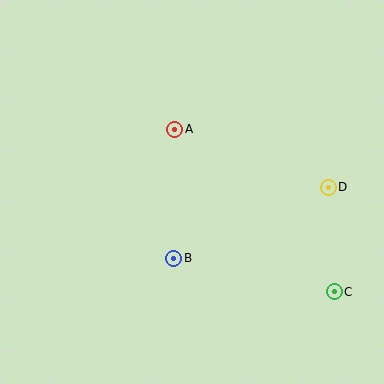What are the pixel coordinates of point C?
Point C is at (334, 292).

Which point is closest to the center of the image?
Point A at (175, 129) is closest to the center.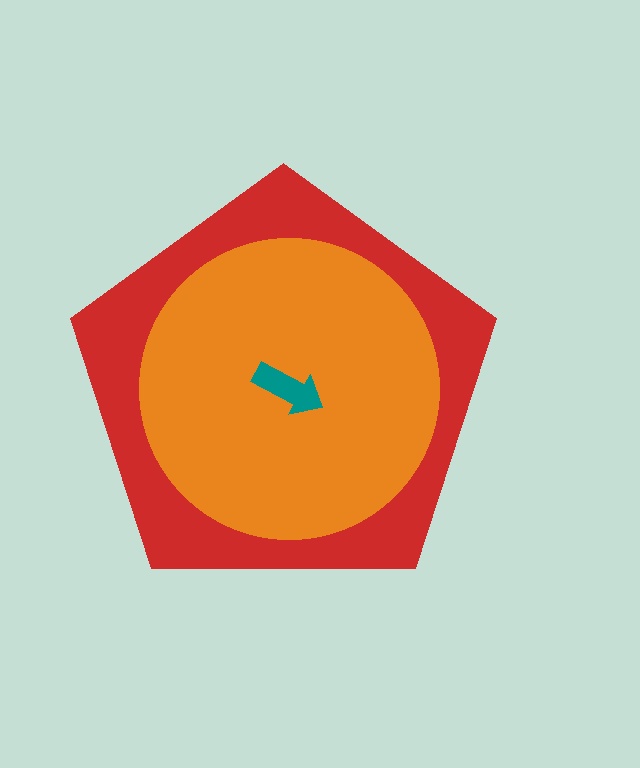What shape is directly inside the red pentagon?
The orange circle.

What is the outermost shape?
The red pentagon.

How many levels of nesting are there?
3.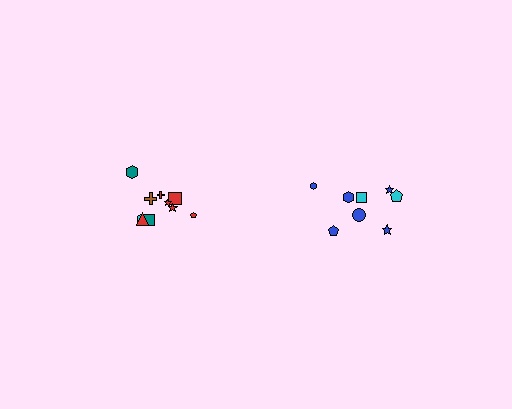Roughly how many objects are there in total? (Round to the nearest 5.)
Roughly 20 objects in total.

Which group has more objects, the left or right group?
The left group.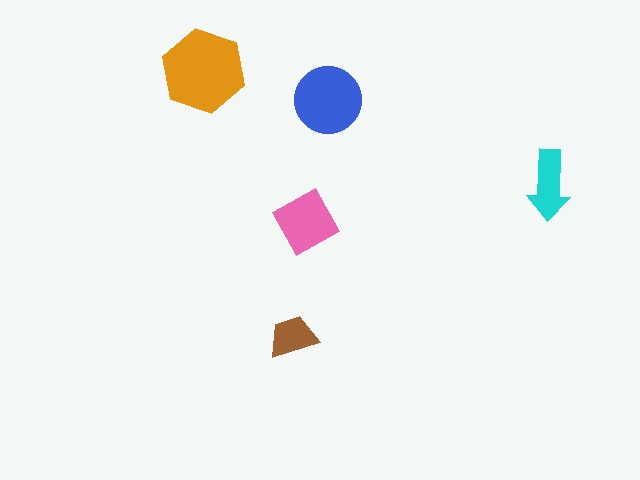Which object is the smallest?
The brown trapezoid.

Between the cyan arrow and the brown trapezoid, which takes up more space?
The cyan arrow.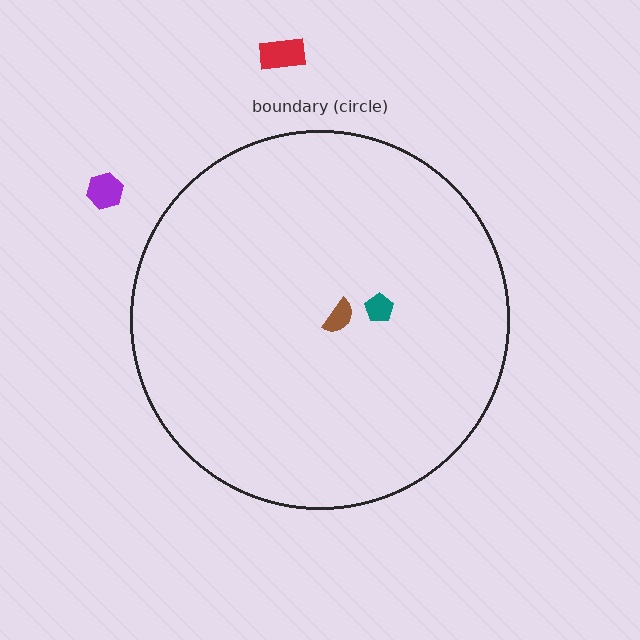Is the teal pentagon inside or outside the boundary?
Inside.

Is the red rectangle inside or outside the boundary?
Outside.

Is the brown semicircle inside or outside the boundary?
Inside.